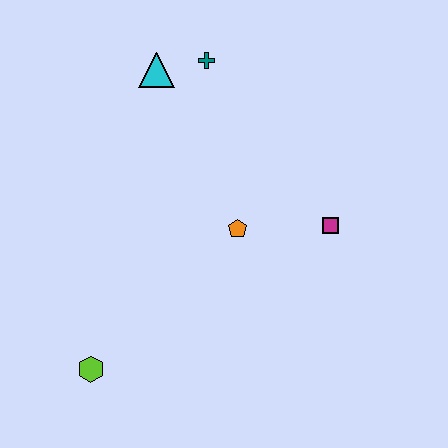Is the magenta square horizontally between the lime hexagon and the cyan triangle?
No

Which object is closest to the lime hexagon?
The orange pentagon is closest to the lime hexagon.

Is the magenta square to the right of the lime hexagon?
Yes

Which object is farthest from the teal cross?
The lime hexagon is farthest from the teal cross.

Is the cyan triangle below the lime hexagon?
No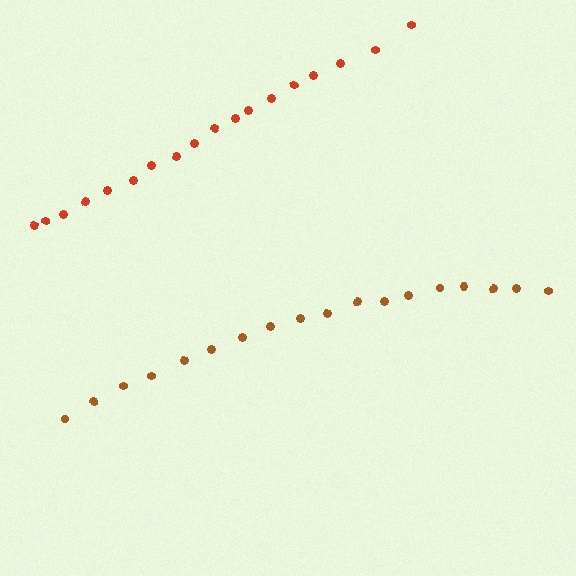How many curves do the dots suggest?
There are 2 distinct paths.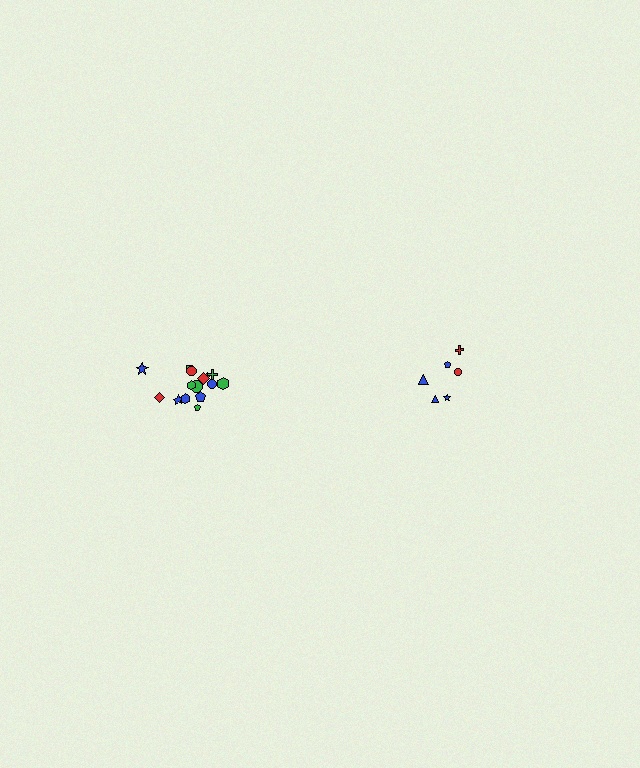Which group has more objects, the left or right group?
The left group.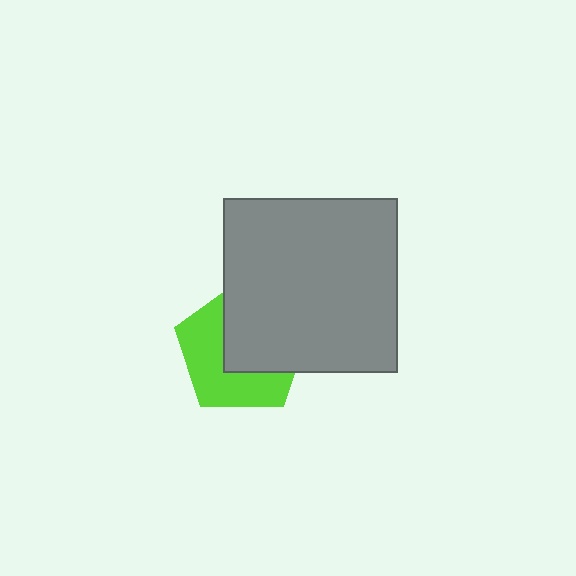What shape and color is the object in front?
The object in front is a gray square.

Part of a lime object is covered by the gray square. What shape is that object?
It is a pentagon.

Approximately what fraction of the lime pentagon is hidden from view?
Roughly 50% of the lime pentagon is hidden behind the gray square.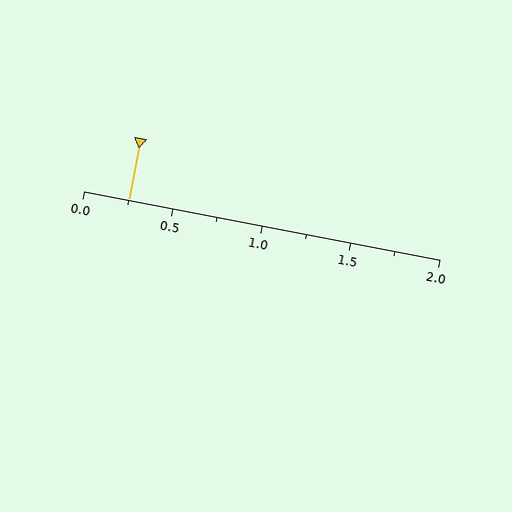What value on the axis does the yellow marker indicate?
The marker indicates approximately 0.25.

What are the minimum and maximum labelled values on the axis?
The axis runs from 0.0 to 2.0.